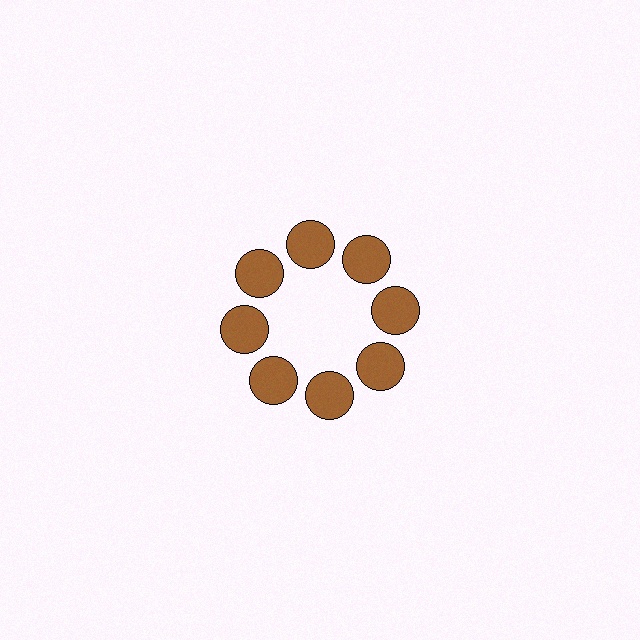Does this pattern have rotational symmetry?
Yes, this pattern has 8-fold rotational symmetry. It looks the same after rotating 45 degrees around the center.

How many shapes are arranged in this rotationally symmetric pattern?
There are 8 shapes, arranged in 8 groups of 1.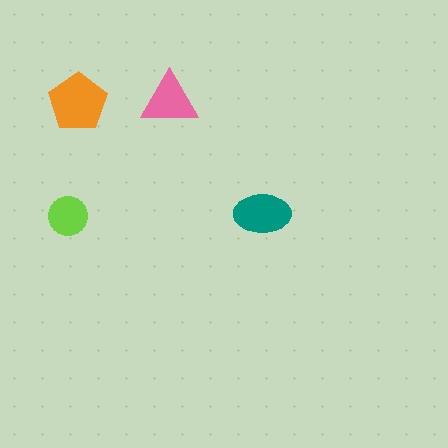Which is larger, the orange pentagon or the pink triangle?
The orange pentagon.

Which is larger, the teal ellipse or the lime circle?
The teal ellipse.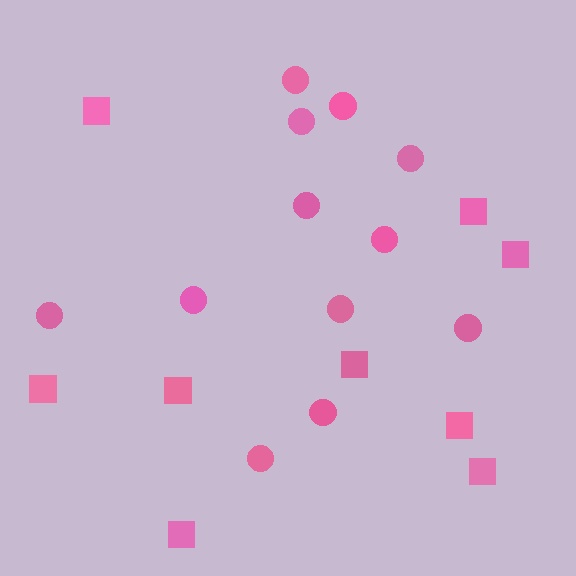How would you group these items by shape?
There are 2 groups: one group of squares (9) and one group of circles (12).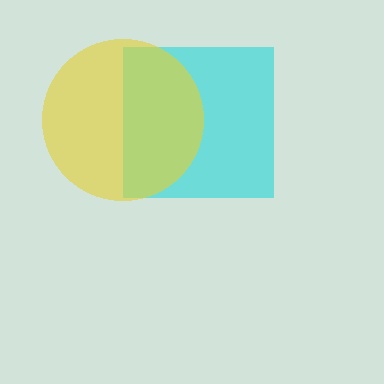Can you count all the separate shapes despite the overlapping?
Yes, there are 2 separate shapes.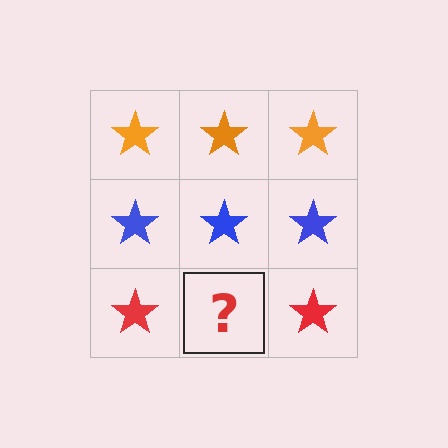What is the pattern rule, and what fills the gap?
The rule is that each row has a consistent color. The gap should be filled with a red star.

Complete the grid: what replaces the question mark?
The question mark should be replaced with a red star.